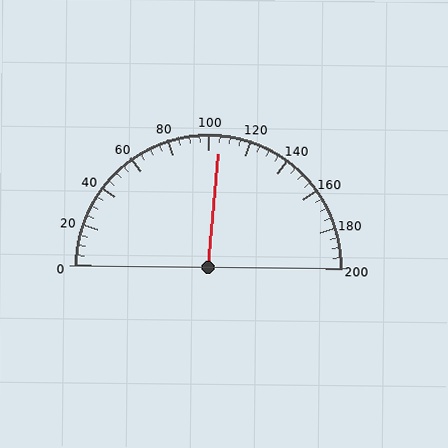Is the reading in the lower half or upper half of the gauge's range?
The reading is in the upper half of the range (0 to 200).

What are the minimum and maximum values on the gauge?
The gauge ranges from 0 to 200.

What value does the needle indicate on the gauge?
The needle indicates approximately 105.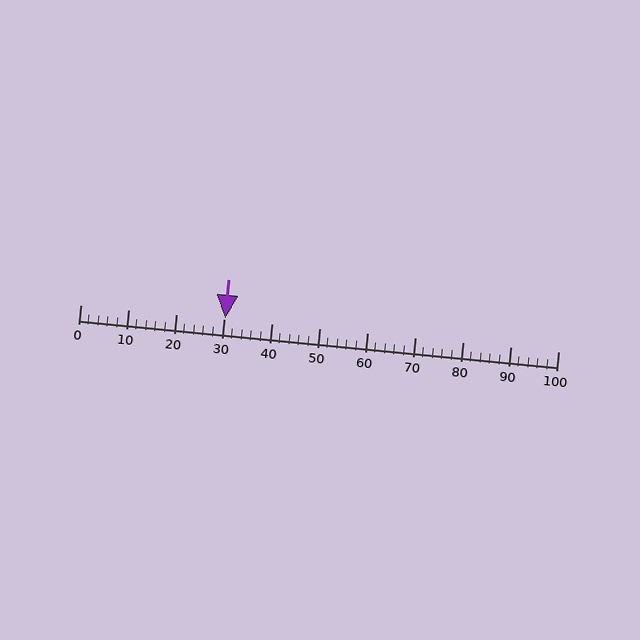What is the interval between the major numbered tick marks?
The major tick marks are spaced 10 units apart.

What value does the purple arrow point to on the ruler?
The purple arrow points to approximately 30.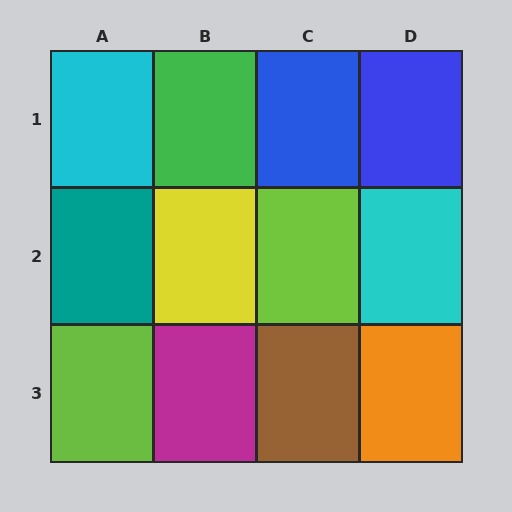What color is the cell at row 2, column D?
Cyan.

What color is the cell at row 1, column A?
Cyan.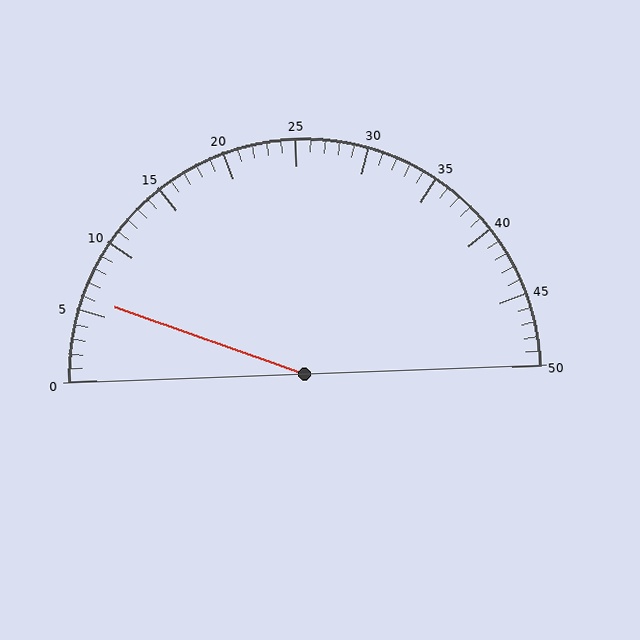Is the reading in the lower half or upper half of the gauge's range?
The reading is in the lower half of the range (0 to 50).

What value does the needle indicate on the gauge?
The needle indicates approximately 6.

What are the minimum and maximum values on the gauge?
The gauge ranges from 0 to 50.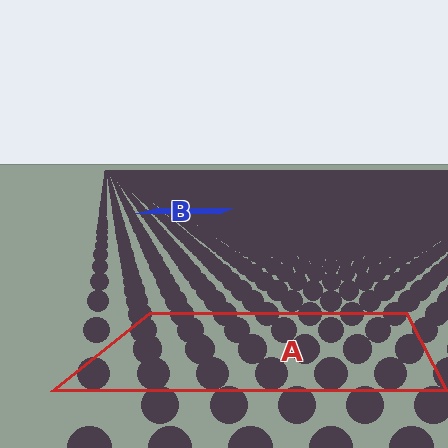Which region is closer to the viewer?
Region A is closer. The texture elements there are larger and more spread out.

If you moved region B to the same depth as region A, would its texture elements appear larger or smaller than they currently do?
They would appear larger. At a closer depth, the same texture elements are projected at a bigger on-screen size.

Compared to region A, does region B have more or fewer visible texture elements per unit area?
Region B has more texture elements per unit area — they are packed more densely because it is farther away.